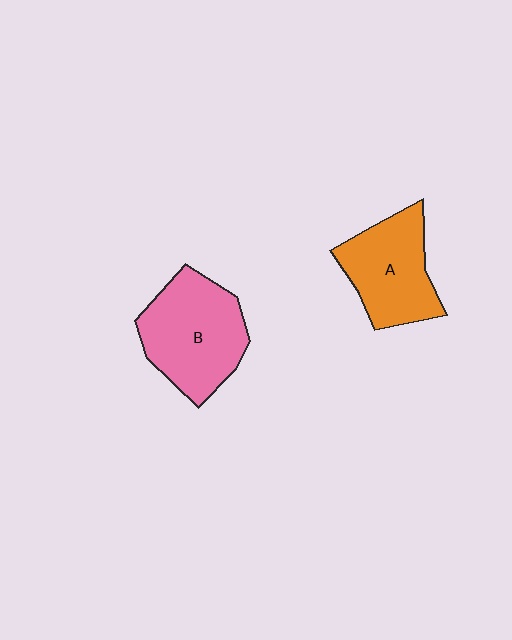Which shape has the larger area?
Shape B (pink).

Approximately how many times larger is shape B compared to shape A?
Approximately 1.2 times.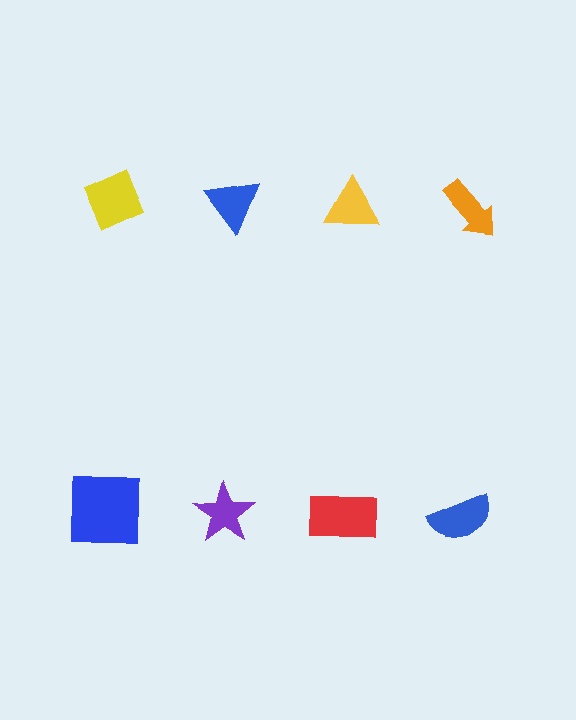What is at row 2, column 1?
A blue square.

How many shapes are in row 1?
4 shapes.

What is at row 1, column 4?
An orange arrow.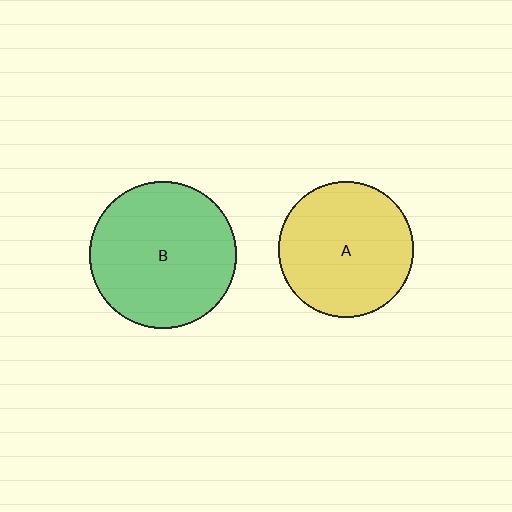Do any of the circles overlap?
No, none of the circles overlap.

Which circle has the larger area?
Circle B (green).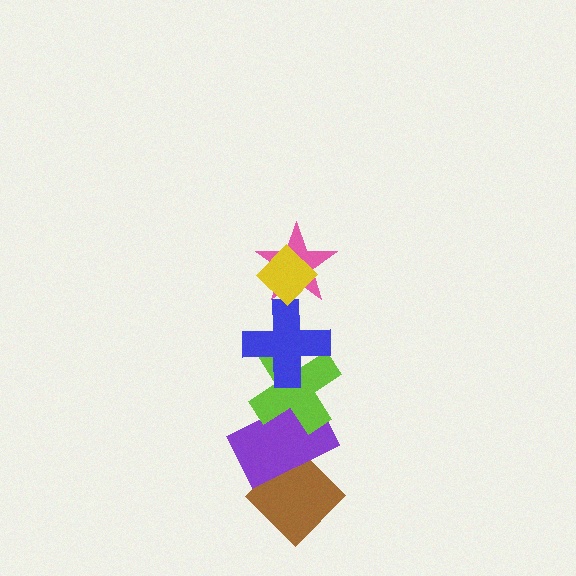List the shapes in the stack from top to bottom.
From top to bottom: the yellow diamond, the pink star, the blue cross, the lime cross, the purple rectangle, the brown diamond.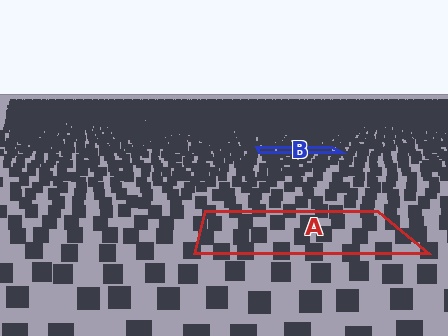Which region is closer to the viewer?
Region A is closer. The texture elements there are larger and more spread out.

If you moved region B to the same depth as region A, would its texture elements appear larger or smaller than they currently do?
They would appear larger. At a closer depth, the same texture elements are projected at a bigger on-screen size.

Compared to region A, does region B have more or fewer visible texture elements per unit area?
Region B has more texture elements per unit area — they are packed more densely because it is farther away.